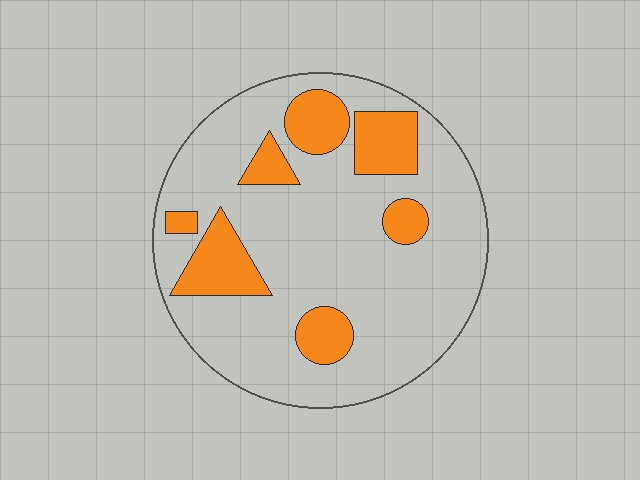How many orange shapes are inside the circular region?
7.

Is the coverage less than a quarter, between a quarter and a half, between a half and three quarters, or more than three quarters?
Less than a quarter.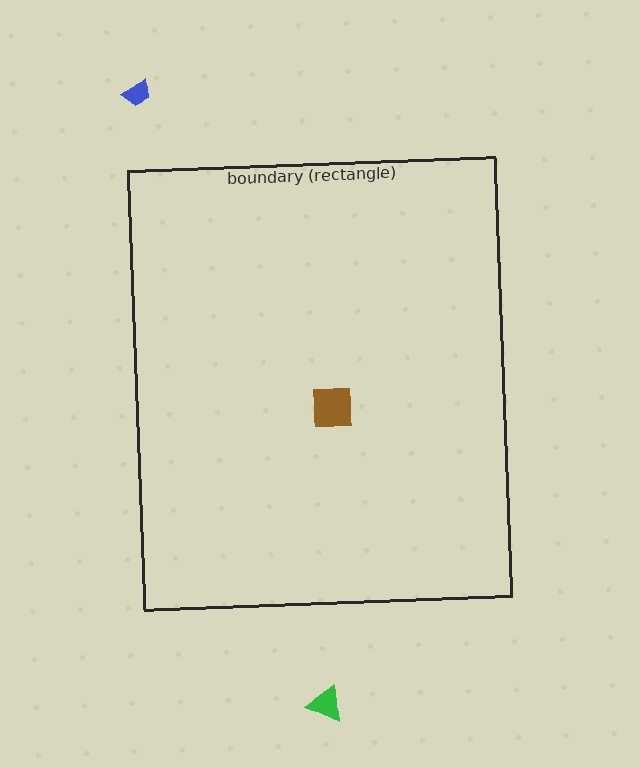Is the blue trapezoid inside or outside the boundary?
Outside.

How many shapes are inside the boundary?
1 inside, 2 outside.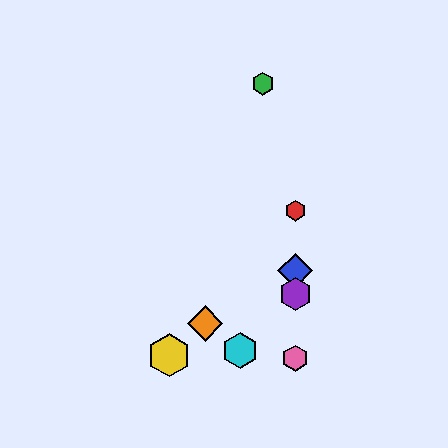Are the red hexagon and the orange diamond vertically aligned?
No, the red hexagon is at x≈295 and the orange diamond is at x≈205.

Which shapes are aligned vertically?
The red hexagon, the blue diamond, the purple hexagon, the pink hexagon are aligned vertically.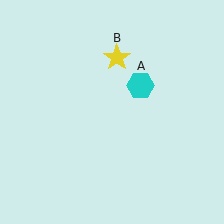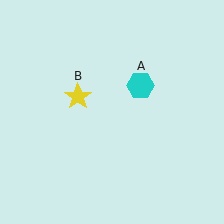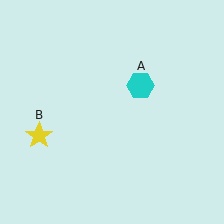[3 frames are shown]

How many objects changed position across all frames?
1 object changed position: yellow star (object B).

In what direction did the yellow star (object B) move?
The yellow star (object B) moved down and to the left.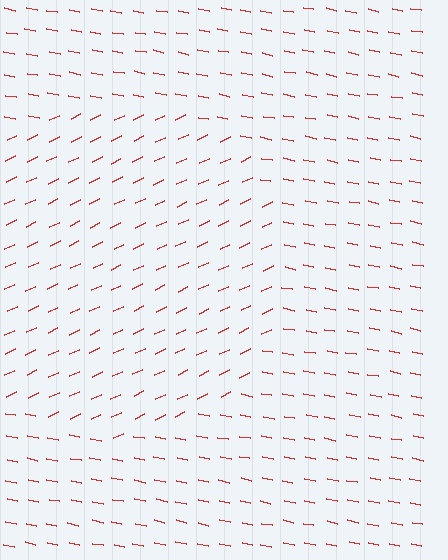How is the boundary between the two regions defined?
The boundary is defined purely by a change in line orientation (approximately 35 degrees difference). All lines are the same color and thickness.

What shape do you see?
I see a circle.